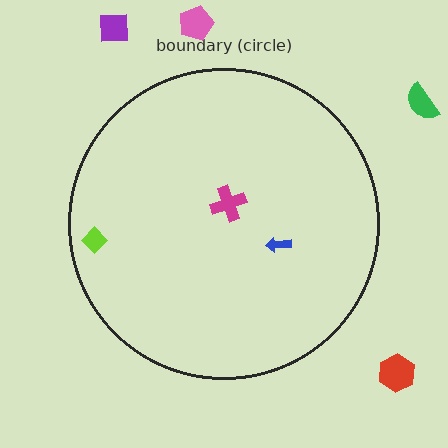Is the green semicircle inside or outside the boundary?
Outside.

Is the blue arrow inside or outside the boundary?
Inside.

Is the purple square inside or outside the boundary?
Outside.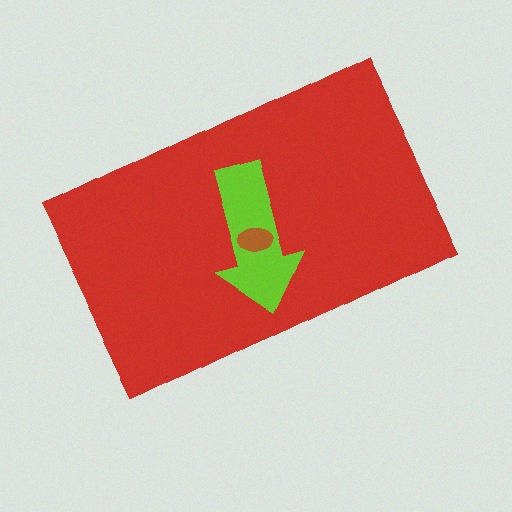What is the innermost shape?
The brown ellipse.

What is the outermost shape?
The red rectangle.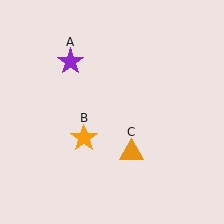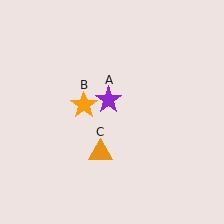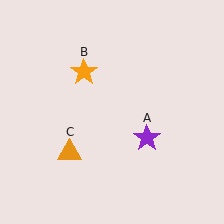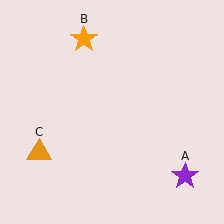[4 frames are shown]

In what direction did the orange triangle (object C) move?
The orange triangle (object C) moved left.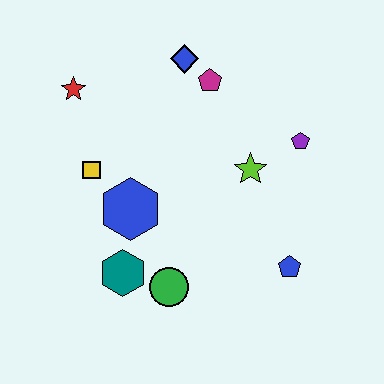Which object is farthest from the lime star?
The red star is farthest from the lime star.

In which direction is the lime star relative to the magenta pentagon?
The lime star is below the magenta pentagon.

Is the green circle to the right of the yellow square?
Yes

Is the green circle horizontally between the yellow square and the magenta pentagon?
Yes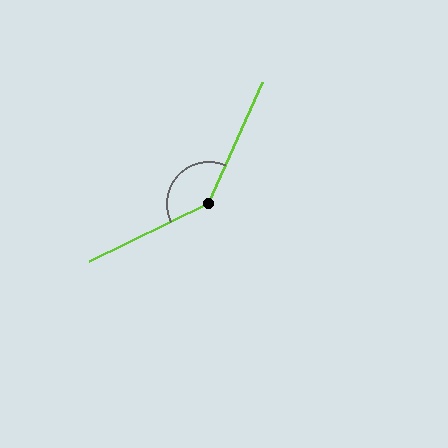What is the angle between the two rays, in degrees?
Approximately 140 degrees.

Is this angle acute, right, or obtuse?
It is obtuse.